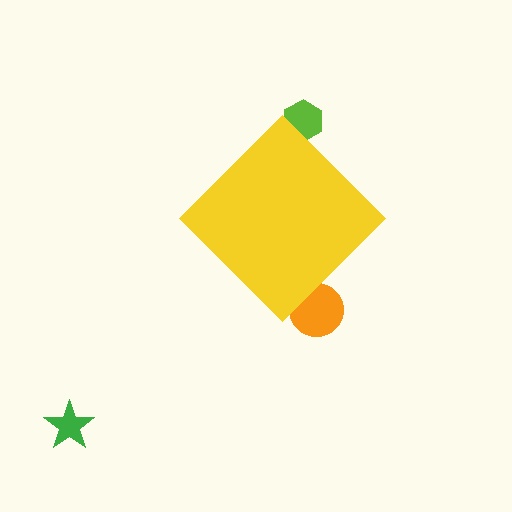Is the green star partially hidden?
No, the green star is fully visible.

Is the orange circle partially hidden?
Yes, the orange circle is partially hidden behind the yellow diamond.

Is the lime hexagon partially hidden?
Yes, the lime hexagon is partially hidden behind the yellow diamond.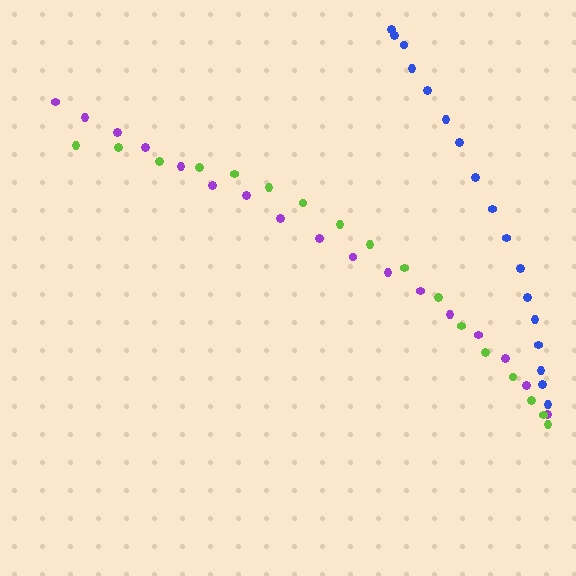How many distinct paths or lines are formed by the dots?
There are 3 distinct paths.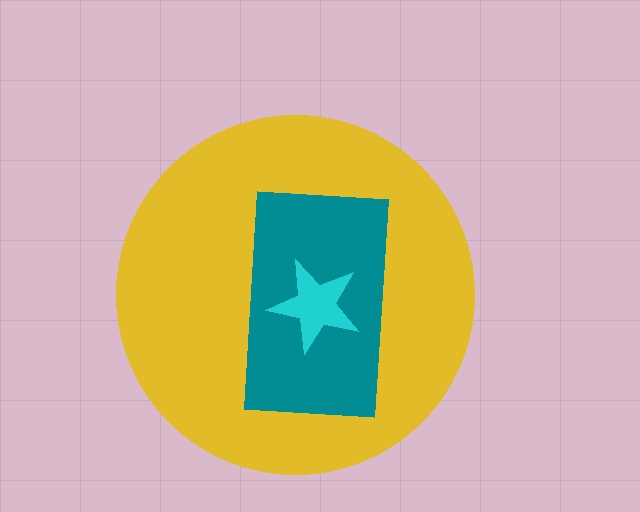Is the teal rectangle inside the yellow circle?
Yes.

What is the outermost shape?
The yellow circle.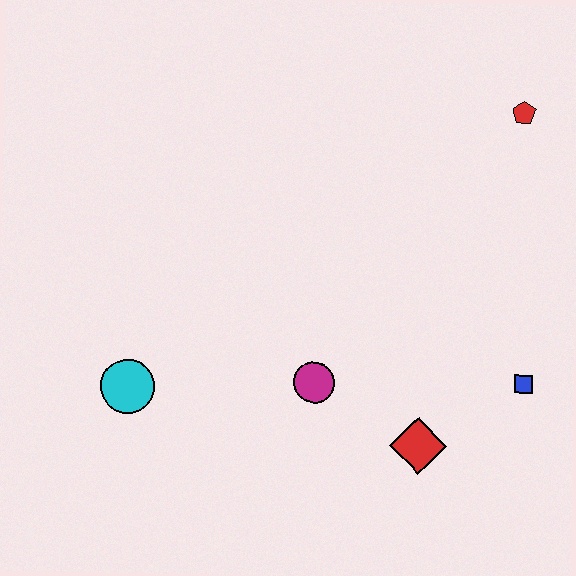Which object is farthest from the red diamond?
The red pentagon is farthest from the red diamond.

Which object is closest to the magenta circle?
The red diamond is closest to the magenta circle.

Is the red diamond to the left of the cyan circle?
No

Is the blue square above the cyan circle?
Yes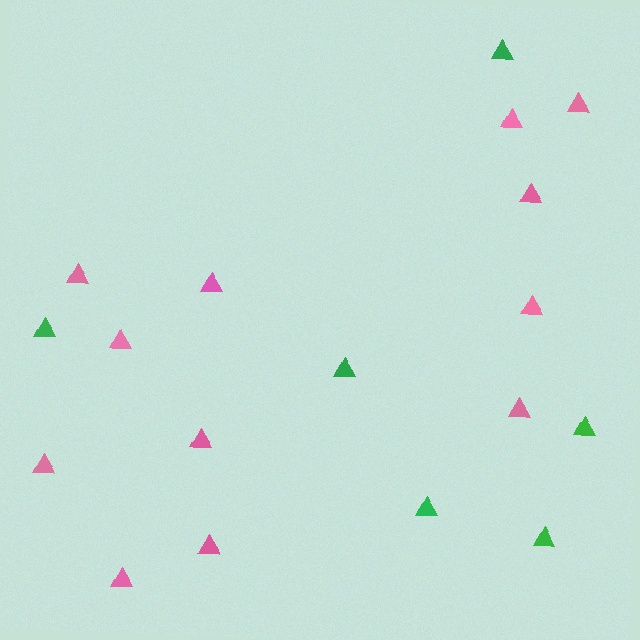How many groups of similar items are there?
There are 2 groups: one group of pink triangles (12) and one group of green triangles (6).